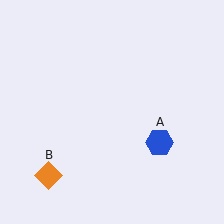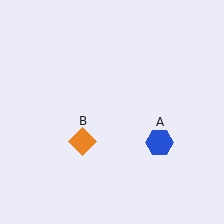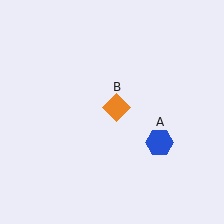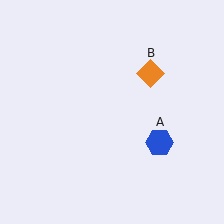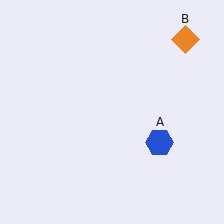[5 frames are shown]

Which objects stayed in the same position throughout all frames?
Blue hexagon (object A) remained stationary.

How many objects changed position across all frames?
1 object changed position: orange diamond (object B).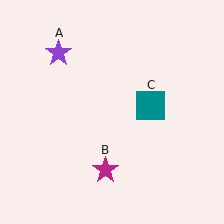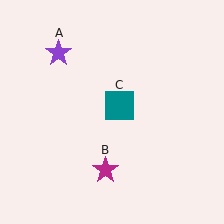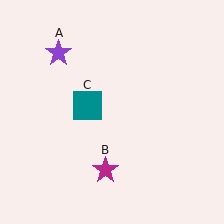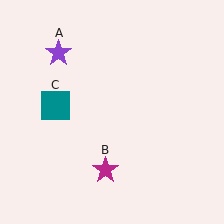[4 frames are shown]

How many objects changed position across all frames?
1 object changed position: teal square (object C).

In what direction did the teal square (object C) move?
The teal square (object C) moved left.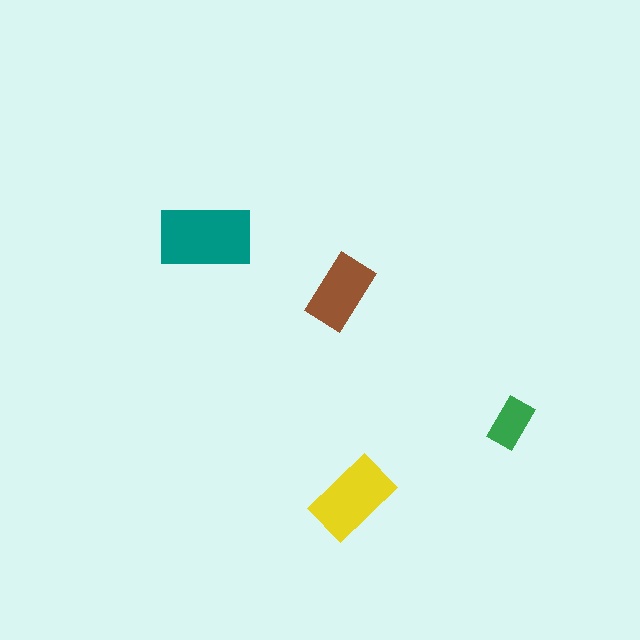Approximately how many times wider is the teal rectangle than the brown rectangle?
About 1.5 times wider.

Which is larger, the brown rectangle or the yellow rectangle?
The yellow one.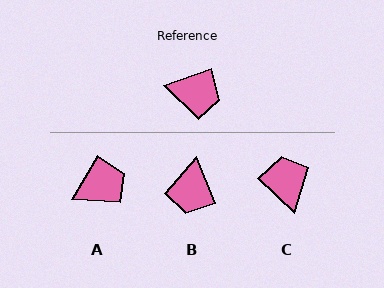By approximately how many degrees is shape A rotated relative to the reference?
Approximately 41 degrees counter-clockwise.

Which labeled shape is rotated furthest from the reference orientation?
C, about 117 degrees away.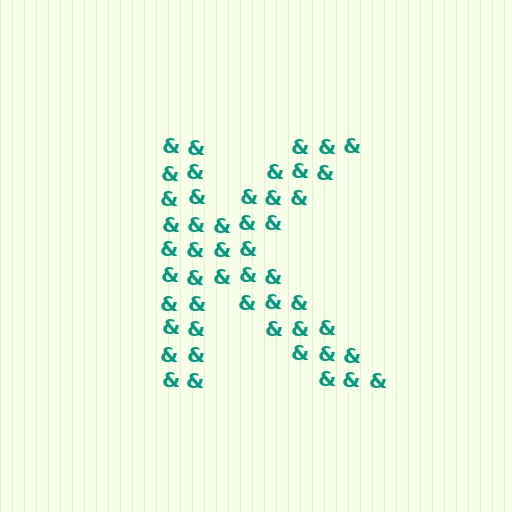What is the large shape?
The large shape is the letter K.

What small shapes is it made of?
It is made of small ampersands.